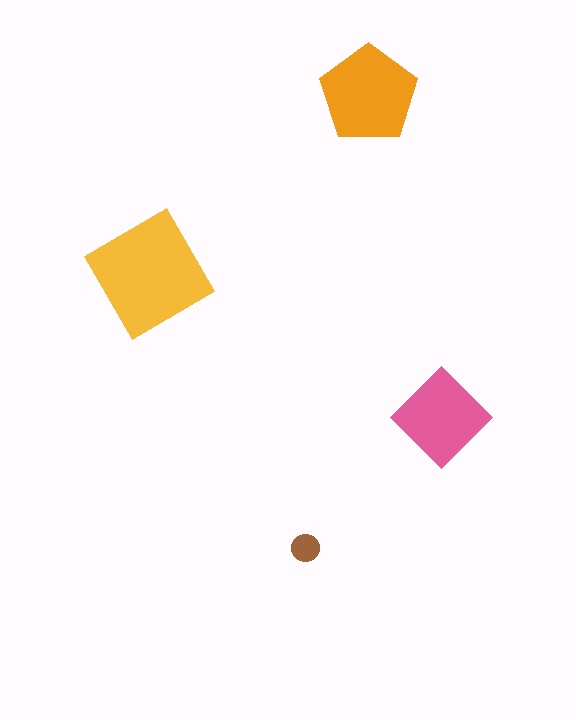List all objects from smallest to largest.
The brown circle, the pink diamond, the orange pentagon, the yellow square.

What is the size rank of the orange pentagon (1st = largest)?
2nd.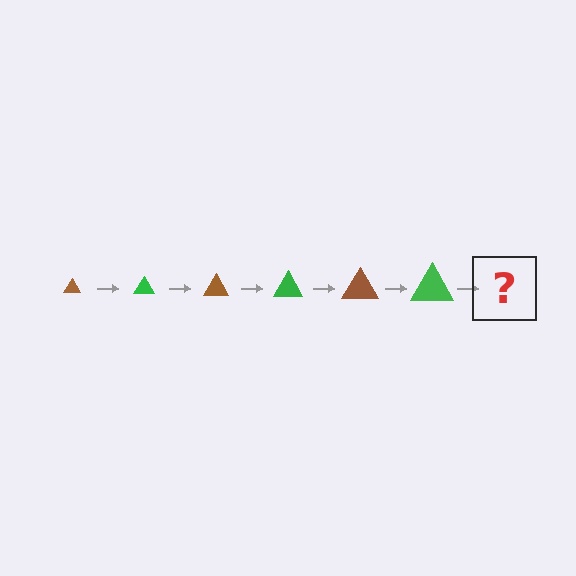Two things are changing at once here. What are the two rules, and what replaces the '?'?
The two rules are that the triangle grows larger each step and the color cycles through brown and green. The '?' should be a brown triangle, larger than the previous one.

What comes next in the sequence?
The next element should be a brown triangle, larger than the previous one.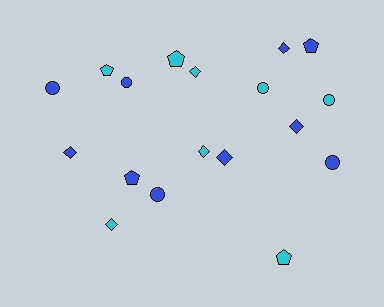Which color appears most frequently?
Blue, with 10 objects.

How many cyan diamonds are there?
There are 3 cyan diamonds.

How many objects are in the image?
There are 18 objects.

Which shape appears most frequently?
Diamond, with 7 objects.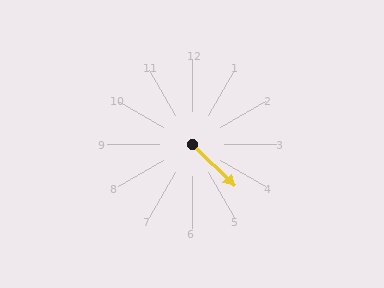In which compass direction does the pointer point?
Southeast.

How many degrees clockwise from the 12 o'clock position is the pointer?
Approximately 134 degrees.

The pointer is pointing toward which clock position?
Roughly 4 o'clock.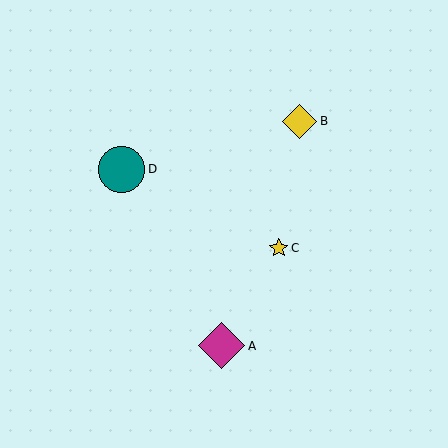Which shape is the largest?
The teal circle (labeled D) is the largest.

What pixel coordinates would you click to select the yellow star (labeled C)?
Click at (279, 248) to select the yellow star C.